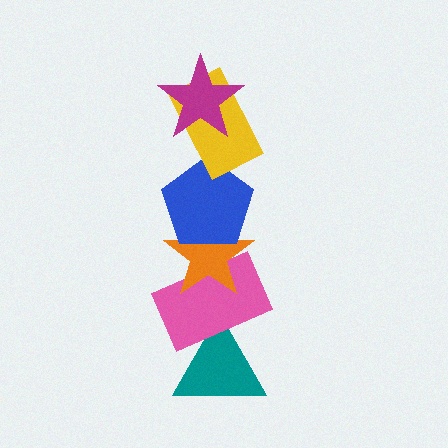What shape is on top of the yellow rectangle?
The magenta star is on top of the yellow rectangle.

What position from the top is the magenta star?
The magenta star is 1st from the top.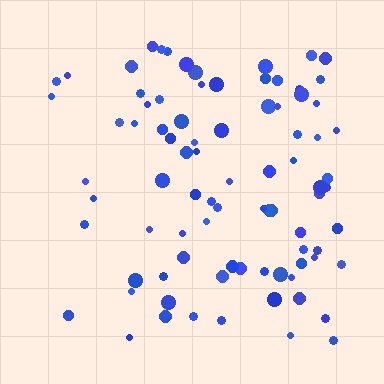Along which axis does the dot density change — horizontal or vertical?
Horizontal.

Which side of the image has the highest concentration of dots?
The right.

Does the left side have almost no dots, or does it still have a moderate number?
Still a moderate number, just noticeably fewer than the right.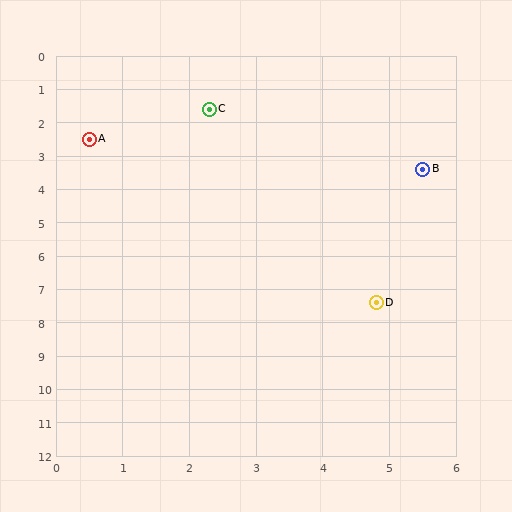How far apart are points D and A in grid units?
Points D and A are about 6.5 grid units apart.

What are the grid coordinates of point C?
Point C is at approximately (2.3, 1.6).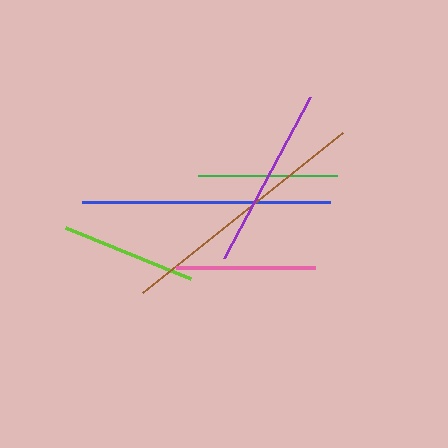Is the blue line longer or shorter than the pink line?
The blue line is longer than the pink line.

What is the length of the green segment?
The green segment is approximately 139 pixels long.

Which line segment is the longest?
The brown line is the longest at approximately 256 pixels.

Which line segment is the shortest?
The lime line is the shortest at approximately 135 pixels.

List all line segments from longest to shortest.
From longest to shortest: brown, blue, purple, green, pink, lime.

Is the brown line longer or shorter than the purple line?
The brown line is longer than the purple line.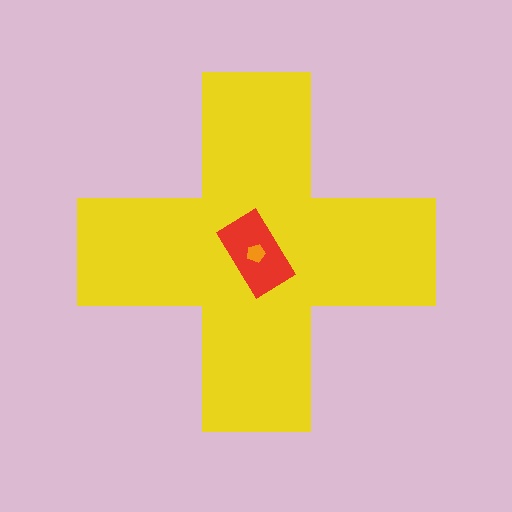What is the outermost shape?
The yellow cross.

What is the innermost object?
The orange pentagon.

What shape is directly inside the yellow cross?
The red rectangle.